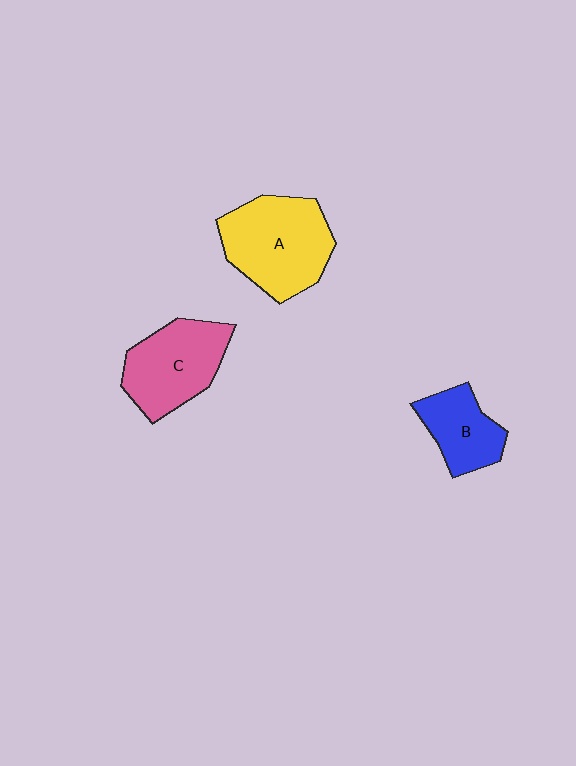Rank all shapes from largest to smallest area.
From largest to smallest: A (yellow), C (pink), B (blue).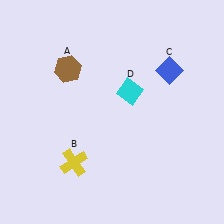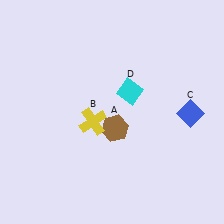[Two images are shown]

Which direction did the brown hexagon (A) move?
The brown hexagon (A) moved down.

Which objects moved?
The objects that moved are: the brown hexagon (A), the yellow cross (B), the blue diamond (C).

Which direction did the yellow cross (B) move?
The yellow cross (B) moved up.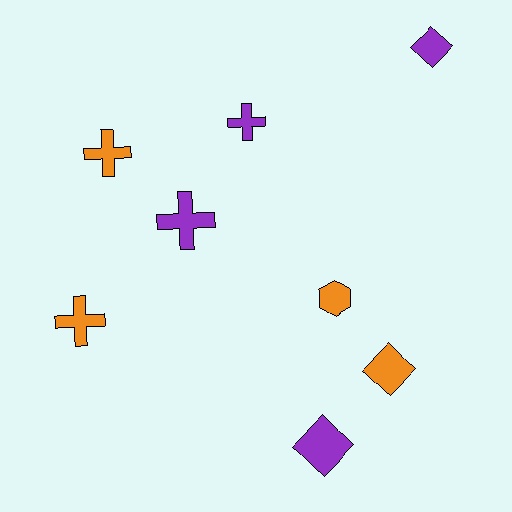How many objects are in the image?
There are 8 objects.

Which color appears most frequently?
Orange, with 4 objects.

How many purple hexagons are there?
There are no purple hexagons.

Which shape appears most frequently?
Cross, with 4 objects.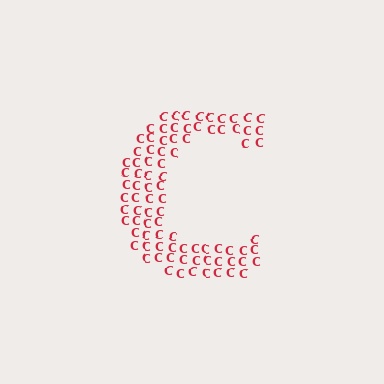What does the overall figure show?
The overall figure shows the letter C.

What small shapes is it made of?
It is made of small letter C's.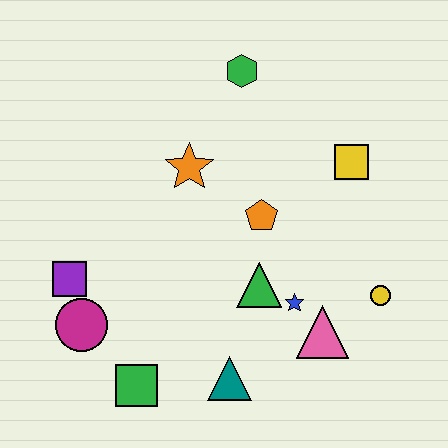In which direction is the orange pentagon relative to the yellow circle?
The orange pentagon is to the left of the yellow circle.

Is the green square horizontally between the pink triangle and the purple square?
Yes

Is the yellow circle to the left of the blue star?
No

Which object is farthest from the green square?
The green hexagon is farthest from the green square.